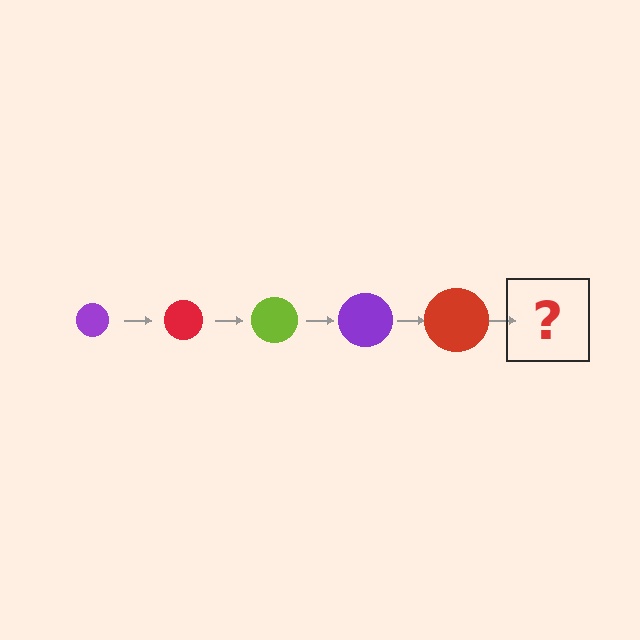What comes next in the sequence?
The next element should be a lime circle, larger than the previous one.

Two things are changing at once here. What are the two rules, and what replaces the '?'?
The two rules are that the circle grows larger each step and the color cycles through purple, red, and lime. The '?' should be a lime circle, larger than the previous one.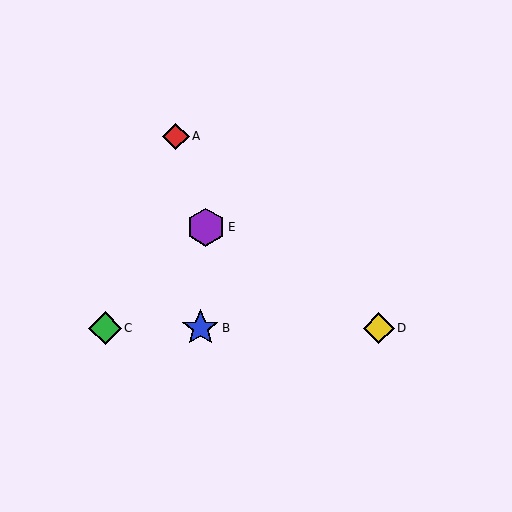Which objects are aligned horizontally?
Objects B, C, D are aligned horizontally.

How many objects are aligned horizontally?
3 objects (B, C, D) are aligned horizontally.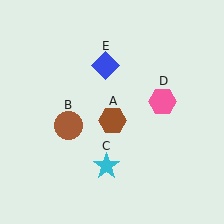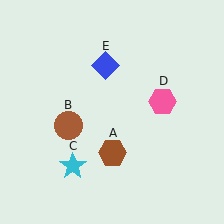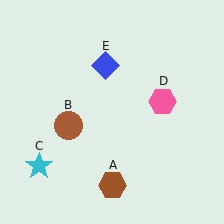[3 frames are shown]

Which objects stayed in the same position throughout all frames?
Brown circle (object B) and pink hexagon (object D) and blue diamond (object E) remained stationary.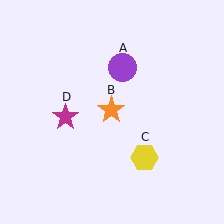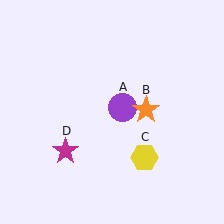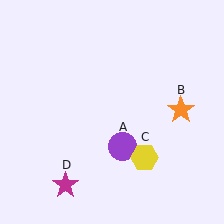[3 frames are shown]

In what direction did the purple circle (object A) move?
The purple circle (object A) moved down.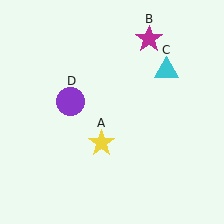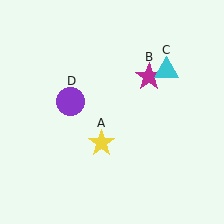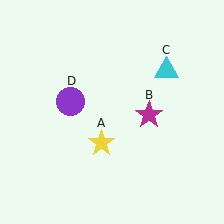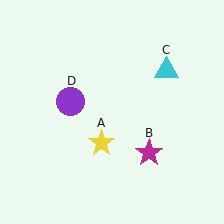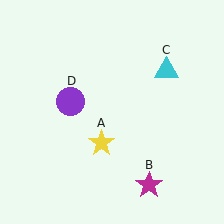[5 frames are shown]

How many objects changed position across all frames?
1 object changed position: magenta star (object B).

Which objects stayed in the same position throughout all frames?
Yellow star (object A) and cyan triangle (object C) and purple circle (object D) remained stationary.